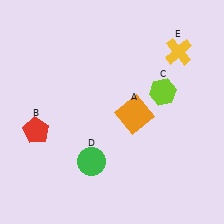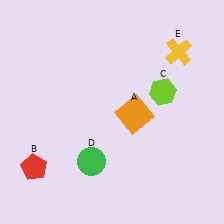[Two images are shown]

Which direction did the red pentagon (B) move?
The red pentagon (B) moved down.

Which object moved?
The red pentagon (B) moved down.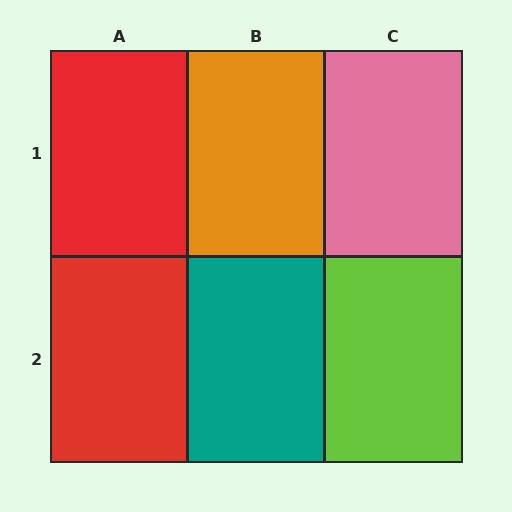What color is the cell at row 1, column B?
Orange.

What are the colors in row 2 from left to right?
Red, teal, lime.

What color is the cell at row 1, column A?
Red.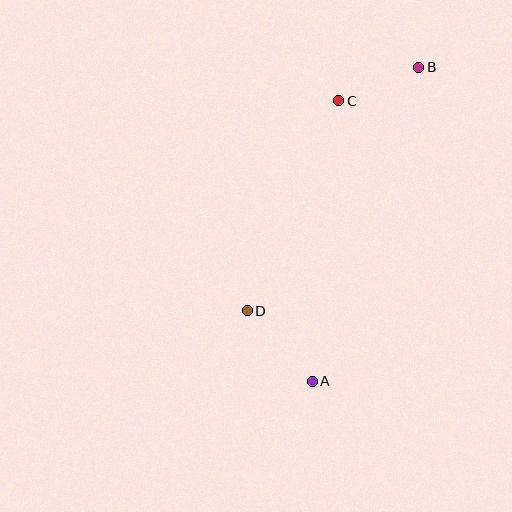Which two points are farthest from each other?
Points A and B are farthest from each other.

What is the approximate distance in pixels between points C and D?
The distance between C and D is approximately 229 pixels.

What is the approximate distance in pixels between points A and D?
The distance between A and D is approximately 96 pixels.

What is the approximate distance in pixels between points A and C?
The distance between A and C is approximately 282 pixels.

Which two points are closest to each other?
Points B and C are closest to each other.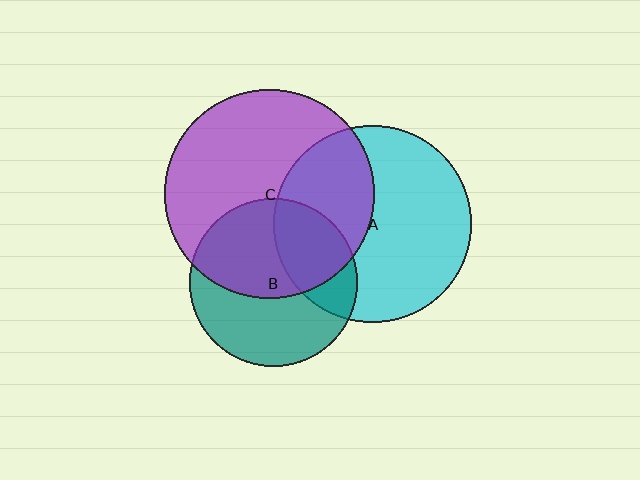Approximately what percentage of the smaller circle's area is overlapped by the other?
Approximately 40%.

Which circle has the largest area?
Circle C (purple).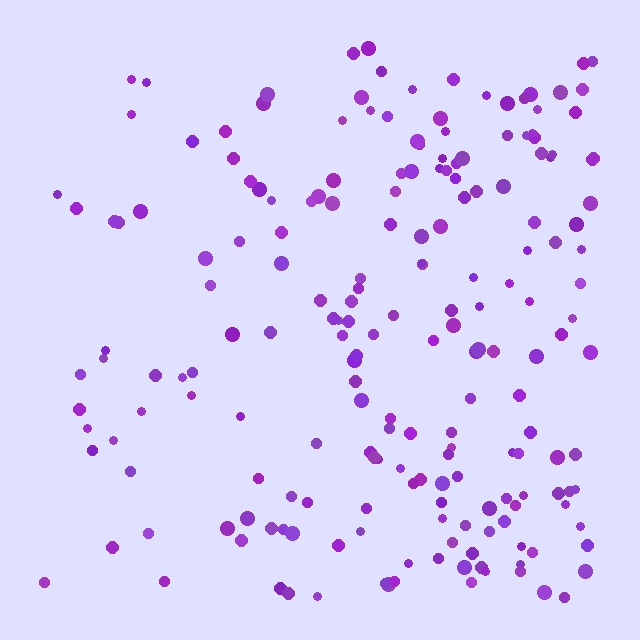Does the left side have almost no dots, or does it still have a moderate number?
Still a moderate number, just noticeably fewer than the right.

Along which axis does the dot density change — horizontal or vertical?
Horizontal.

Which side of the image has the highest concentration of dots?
The right.